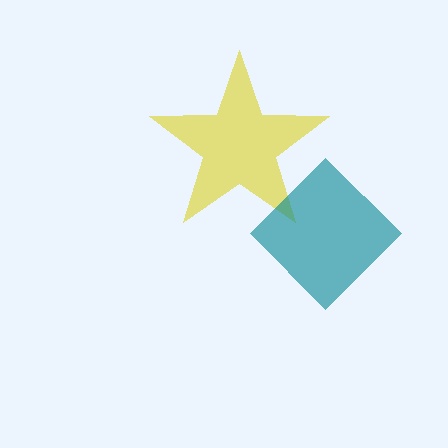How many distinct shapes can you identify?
There are 2 distinct shapes: a yellow star, a teal diamond.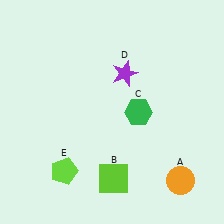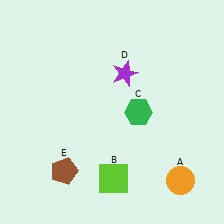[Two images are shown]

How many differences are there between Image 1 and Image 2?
There is 1 difference between the two images.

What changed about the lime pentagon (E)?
In Image 1, E is lime. In Image 2, it changed to brown.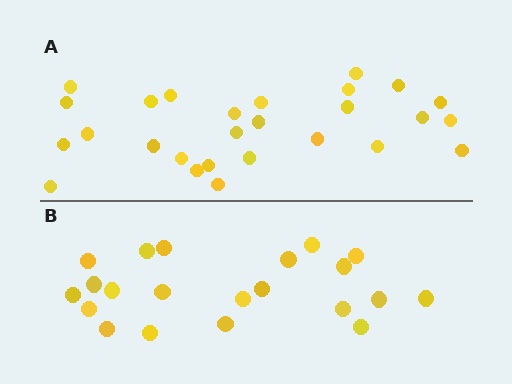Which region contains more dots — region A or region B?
Region A (the top region) has more dots.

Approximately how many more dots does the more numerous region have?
Region A has about 6 more dots than region B.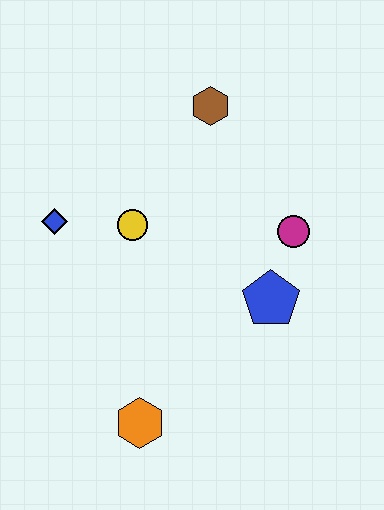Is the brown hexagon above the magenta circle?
Yes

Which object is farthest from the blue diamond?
The magenta circle is farthest from the blue diamond.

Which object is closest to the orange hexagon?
The blue pentagon is closest to the orange hexagon.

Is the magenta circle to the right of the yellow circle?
Yes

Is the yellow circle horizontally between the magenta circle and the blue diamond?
Yes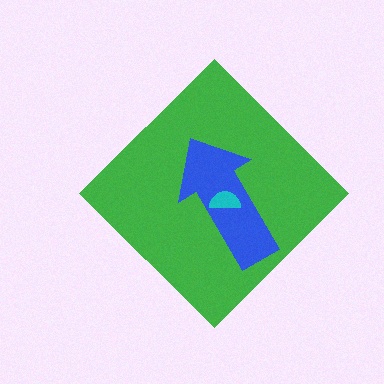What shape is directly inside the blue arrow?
The cyan semicircle.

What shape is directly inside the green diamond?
The blue arrow.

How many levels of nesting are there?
3.